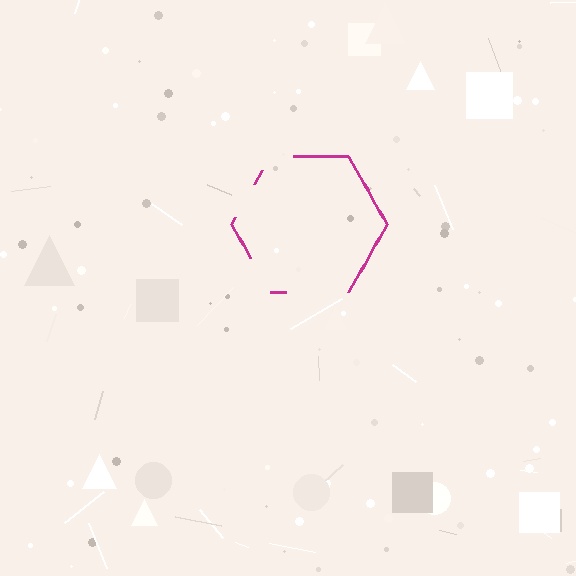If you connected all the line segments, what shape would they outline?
They would outline a hexagon.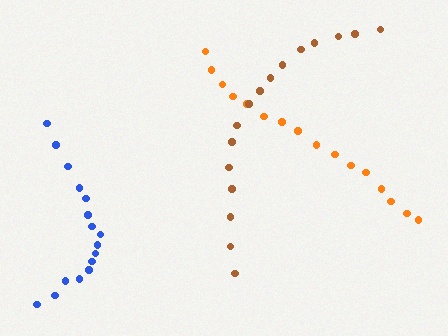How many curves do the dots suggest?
There are 3 distinct paths.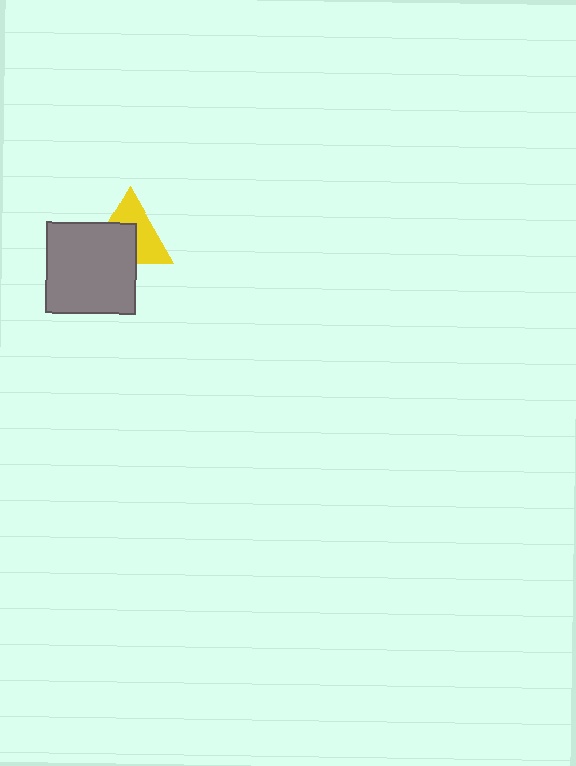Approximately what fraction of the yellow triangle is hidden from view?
Roughly 48% of the yellow triangle is hidden behind the gray square.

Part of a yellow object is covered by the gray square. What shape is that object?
It is a triangle.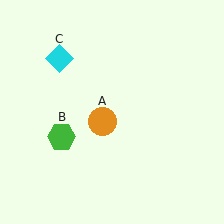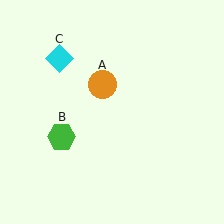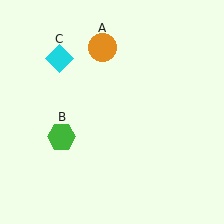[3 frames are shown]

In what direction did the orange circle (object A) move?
The orange circle (object A) moved up.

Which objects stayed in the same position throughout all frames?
Green hexagon (object B) and cyan diamond (object C) remained stationary.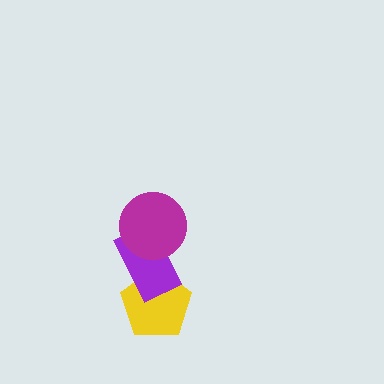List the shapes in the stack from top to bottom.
From top to bottom: the magenta circle, the purple rectangle, the yellow pentagon.